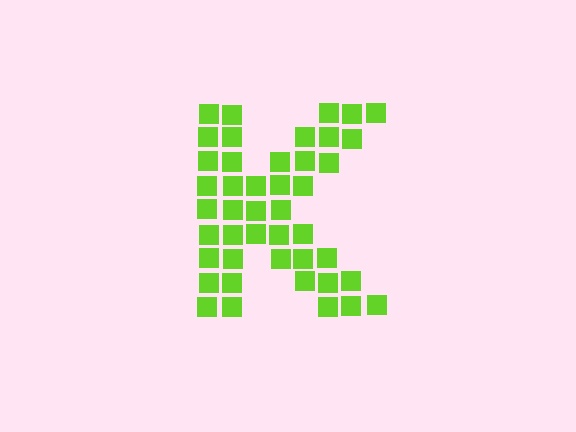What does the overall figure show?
The overall figure shows the letter K.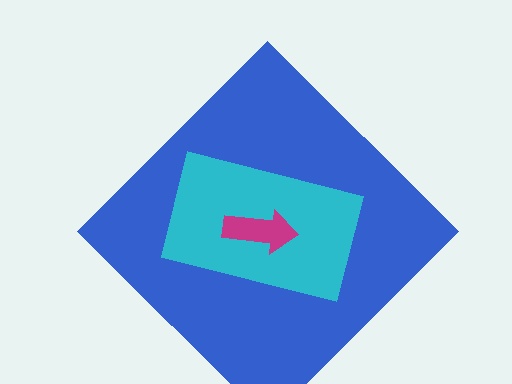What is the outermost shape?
The blue diamond.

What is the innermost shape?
The magenta arrow.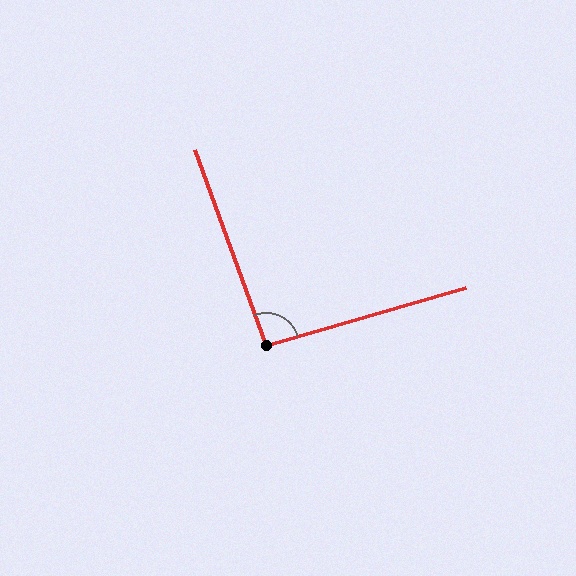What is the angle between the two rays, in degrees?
Approximately 94 degrees.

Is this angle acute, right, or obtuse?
It is approximately a right angle.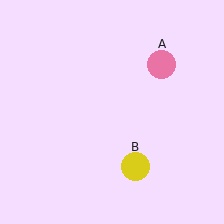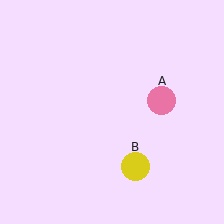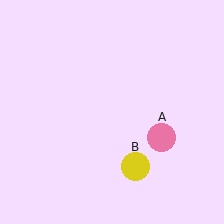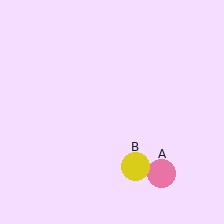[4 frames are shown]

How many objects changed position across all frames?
1 object changed position: pink circle (object A).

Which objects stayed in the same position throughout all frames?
Yellow circle (object B) remained stationary.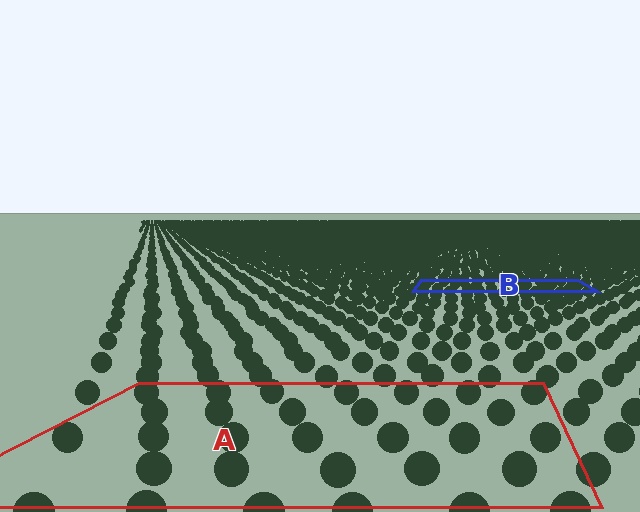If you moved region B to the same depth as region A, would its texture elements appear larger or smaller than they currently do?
They would appear larger. At a closer depth, the same texture elements are projected at a bigger on-screen size.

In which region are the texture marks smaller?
The texture marks are smaller in region B, because it is farther away.